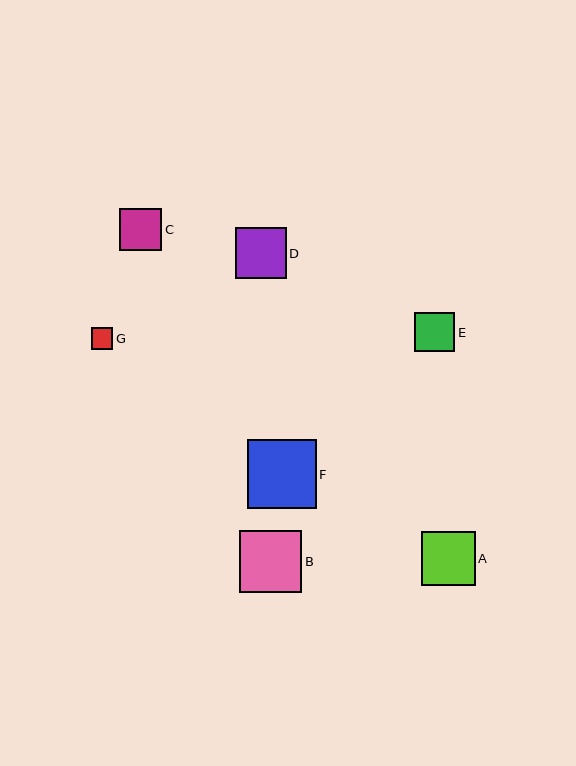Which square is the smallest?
Square G is the smallest with a size of approximately 22 pixels.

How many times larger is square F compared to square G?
Square F is approximately 3.2 times the size of square G.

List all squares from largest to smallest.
From largest to smallest: F, B, A, D, C, E, G.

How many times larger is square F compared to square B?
Square F is approximately 1.1 times the size of square B.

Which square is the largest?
Square F is the largest with a size of approximately 69 pixels.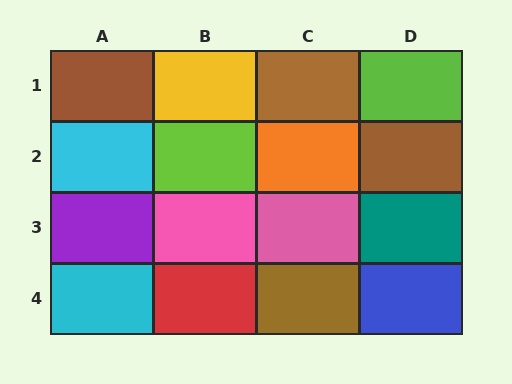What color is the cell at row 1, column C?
Brown.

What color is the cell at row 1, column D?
Lime.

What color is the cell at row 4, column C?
Brown.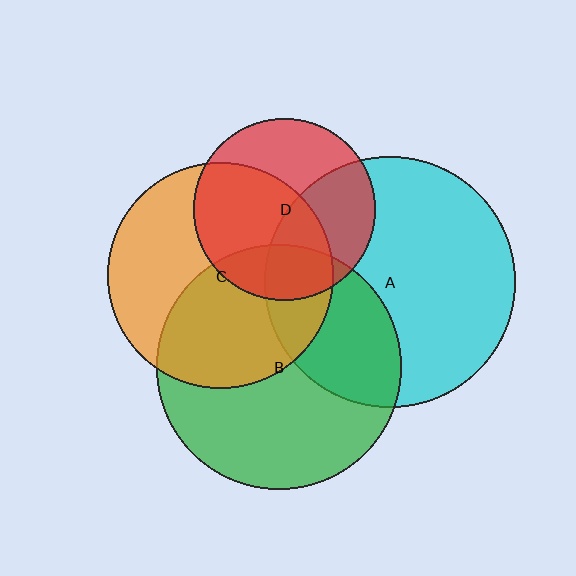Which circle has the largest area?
Circle A (cyan).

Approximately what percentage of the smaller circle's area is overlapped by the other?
Approximately 35%.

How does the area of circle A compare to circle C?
Approximately 1.2 times.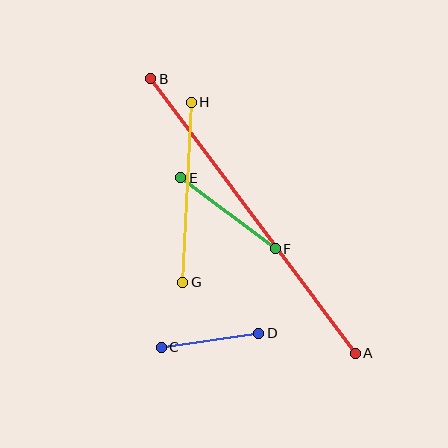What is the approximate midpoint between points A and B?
The midpoint is at approximately (253, 216) pixels.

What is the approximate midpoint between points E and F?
The midpoint is at approximately (228, 213) pixels.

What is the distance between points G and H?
The distance is approximately 180 pixels.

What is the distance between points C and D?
The distance is approximately 98 pixels.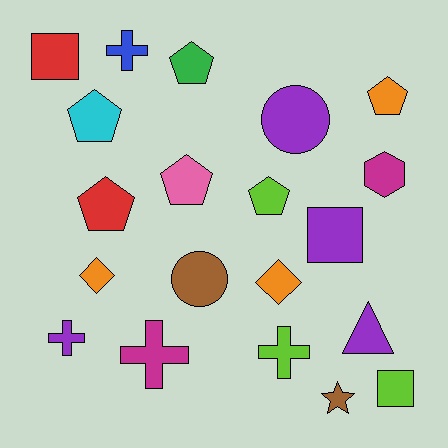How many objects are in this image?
There are 20 objects.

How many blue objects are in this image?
There is 1 blue object.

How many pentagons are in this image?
There are 6 pentagons.